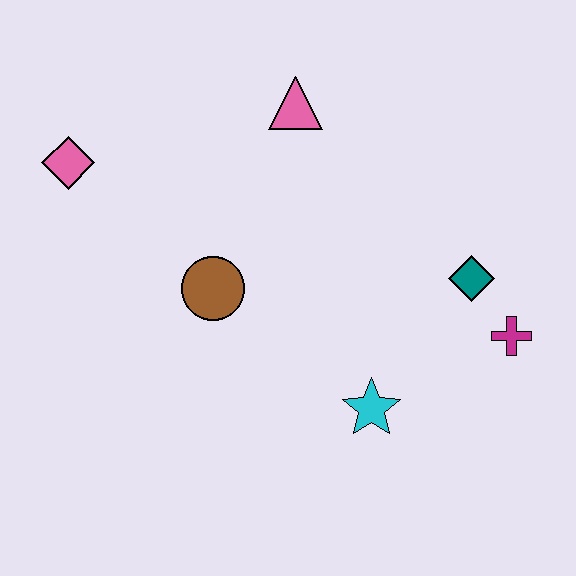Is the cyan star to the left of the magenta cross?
Yes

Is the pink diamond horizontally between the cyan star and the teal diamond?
No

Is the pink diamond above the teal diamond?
Yes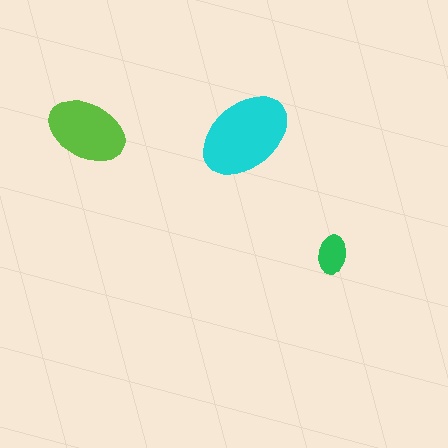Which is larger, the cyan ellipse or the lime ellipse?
The cyan one.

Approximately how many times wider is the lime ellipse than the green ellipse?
About 2 times wider.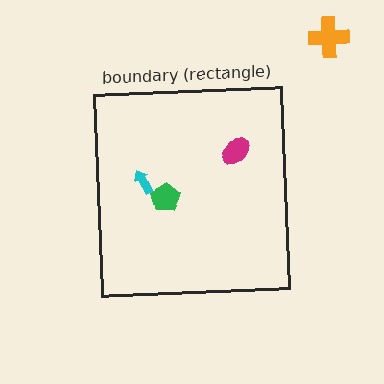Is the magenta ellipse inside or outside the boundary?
Inside.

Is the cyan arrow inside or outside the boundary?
Inside.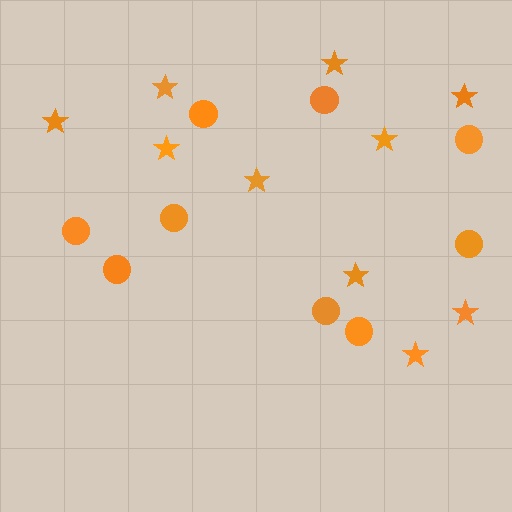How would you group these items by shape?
There are 2 groups: one group of circles (9) and one group of stars (10).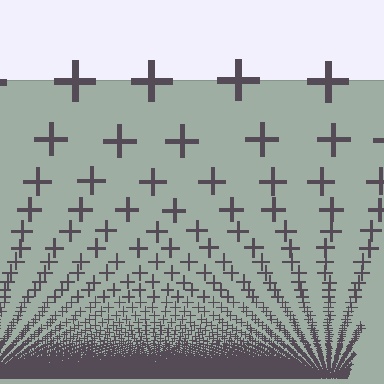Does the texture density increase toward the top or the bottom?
Density increases toward the bottom.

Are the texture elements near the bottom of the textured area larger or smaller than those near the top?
Smaller. The gradient is inverted — elements near the bottom are smaller and denser.